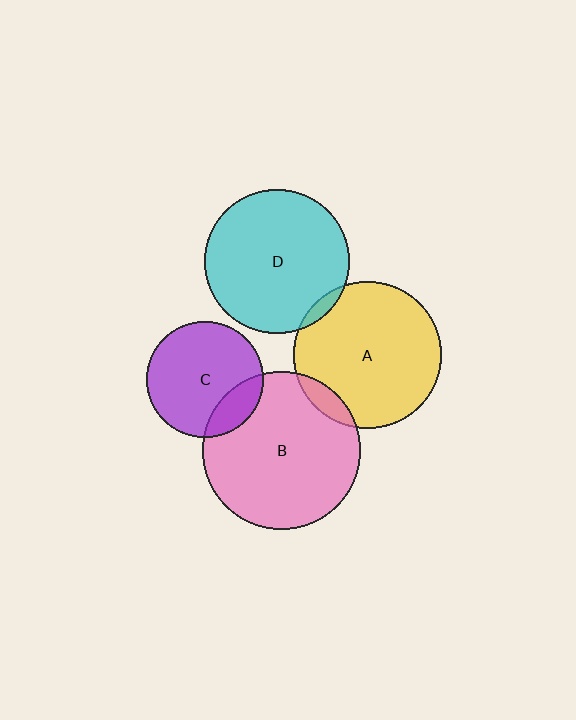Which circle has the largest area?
Circle B (pink).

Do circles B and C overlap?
Yes.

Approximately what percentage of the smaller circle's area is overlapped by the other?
Approximately 20%.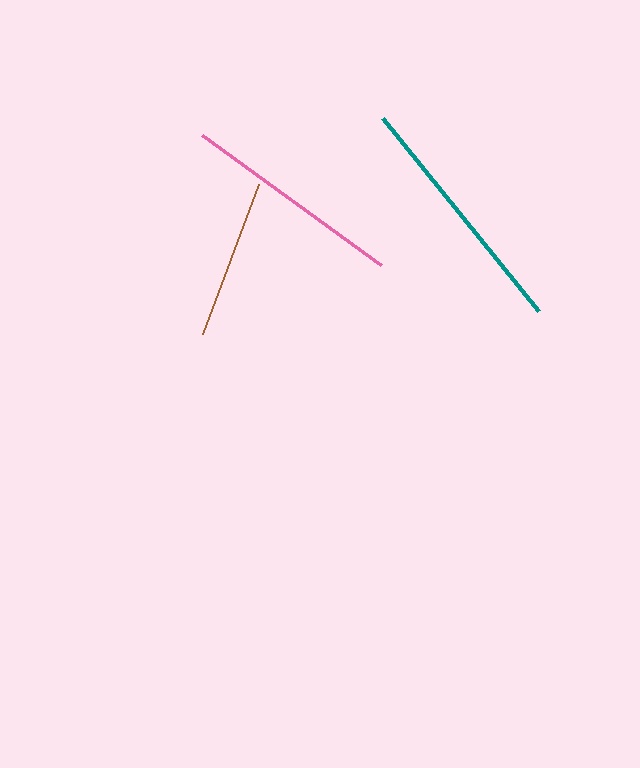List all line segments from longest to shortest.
From longest to shortest: teal, pink, brown.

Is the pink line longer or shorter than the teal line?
The teal line is longer than the pink line.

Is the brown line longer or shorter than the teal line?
The teal line is longer than the brown line.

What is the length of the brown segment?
The brown segment is approximately 160 pixels long.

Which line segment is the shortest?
The brown line is the shortest at approximately 160 pixels.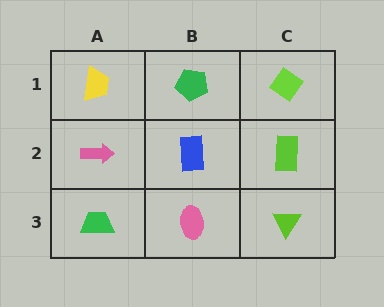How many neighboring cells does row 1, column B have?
3.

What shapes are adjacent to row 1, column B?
A blue rectangle (row 2, column B), a yellow trapezoid (row 1, column A), a lime diamond (row 1, column C).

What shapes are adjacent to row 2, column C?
A lime diamond (row 1, column C), a lime triangle (row 3, column C), a blue rectangle (row 2, column B).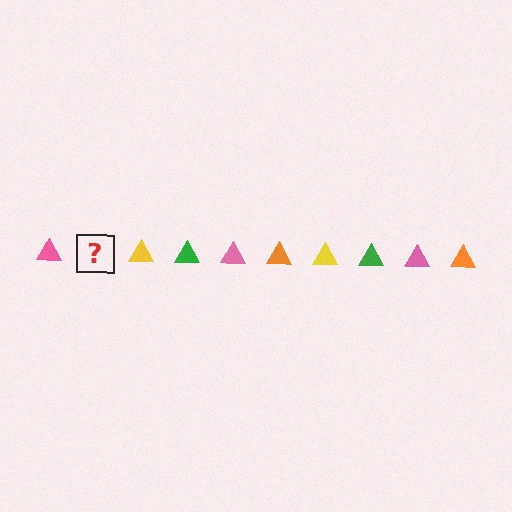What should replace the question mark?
The question mark should be replaced with an orange triangle.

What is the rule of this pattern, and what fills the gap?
The rule is that the pattern cycles through pink, orange, yellow, green triangles. The gap should be filled with an orange triangle.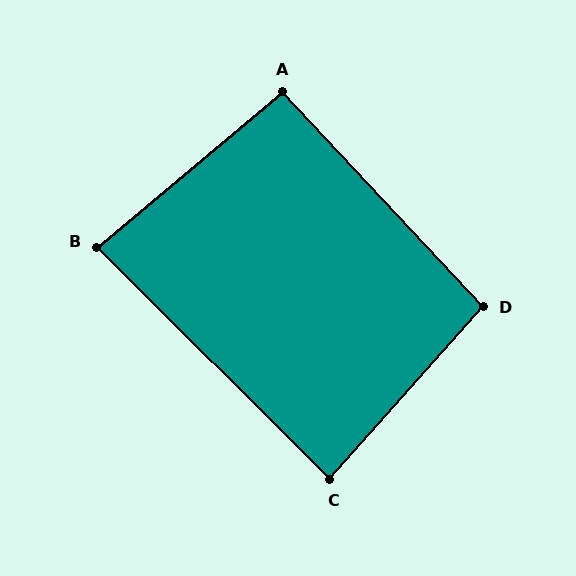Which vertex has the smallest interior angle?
B, at approximately 85 degrees.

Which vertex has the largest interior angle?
D, at approximately 95 degrees.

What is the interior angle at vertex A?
Approximately 93 degrees (approximately right).